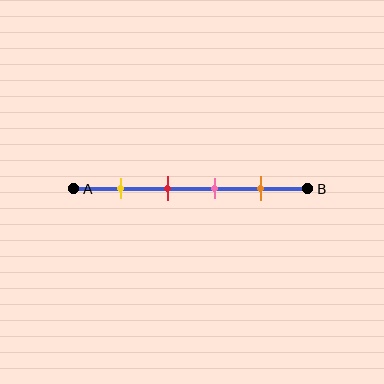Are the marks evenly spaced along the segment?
Yes, the marks are approximately evenly spaced.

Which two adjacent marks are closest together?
The red and pink marks are the closest adjacent pair.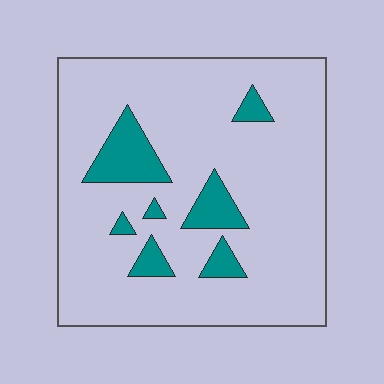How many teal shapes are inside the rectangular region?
7.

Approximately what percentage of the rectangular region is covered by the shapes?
Approximately 15%.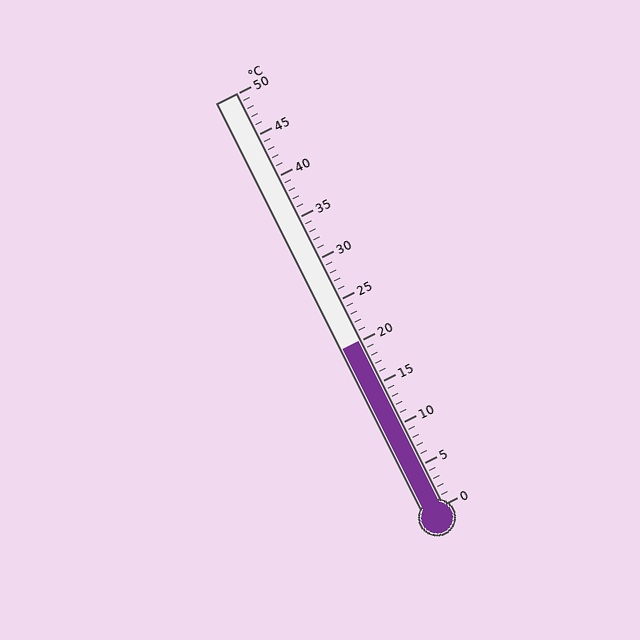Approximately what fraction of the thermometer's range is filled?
The thermometer is filled to approximately 40% of its range.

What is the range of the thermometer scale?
The thermometer scale ranges from 0°C to 50°C.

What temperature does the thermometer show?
The thermometer shows approximately 20°C.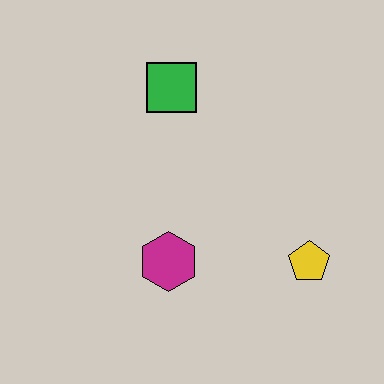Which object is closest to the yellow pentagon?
The magenta hexagon is closest to the yellow pentagon.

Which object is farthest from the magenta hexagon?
The green square is farthest from the magenta hexagon.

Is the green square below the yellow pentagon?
No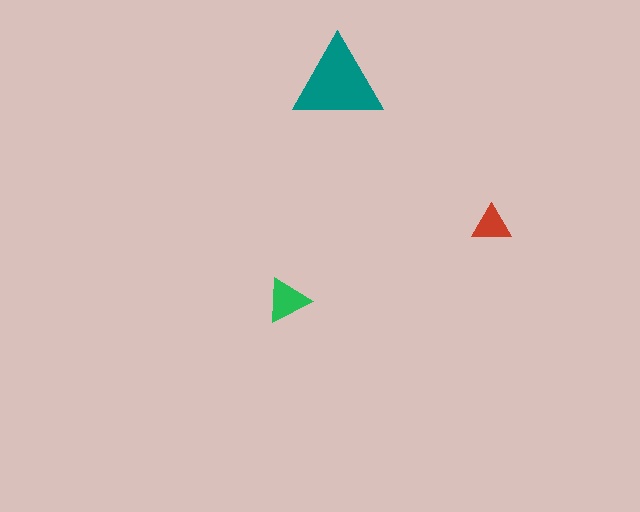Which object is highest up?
The teal triangle is topmost.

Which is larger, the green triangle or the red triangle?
The green one.